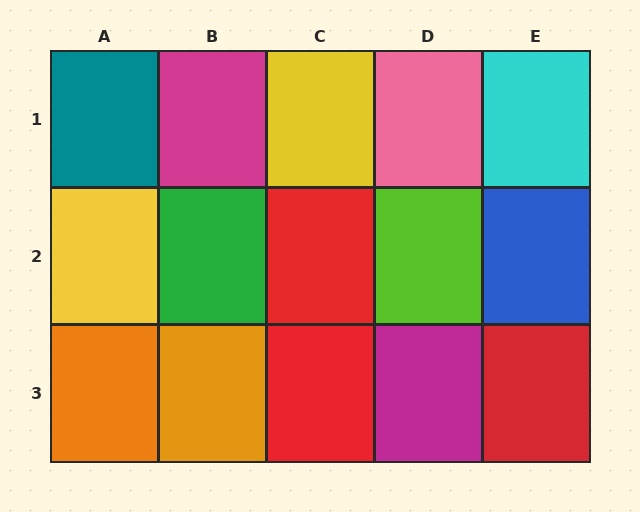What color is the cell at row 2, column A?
Yellow.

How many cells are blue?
1 cell is blue.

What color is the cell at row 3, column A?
Orange.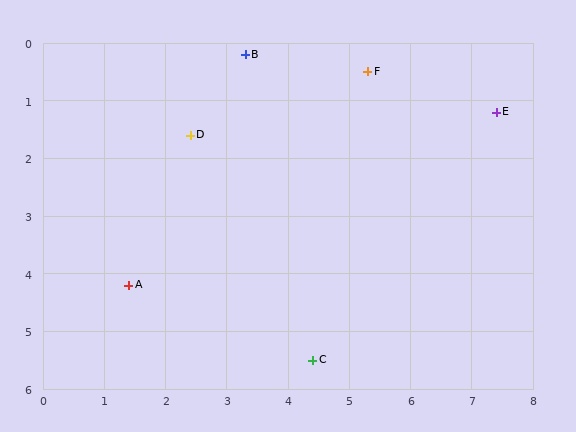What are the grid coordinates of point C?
Point C is at approximately (4.4, 5.5).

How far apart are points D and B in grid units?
Points D and B are about 1.7 grid units apart.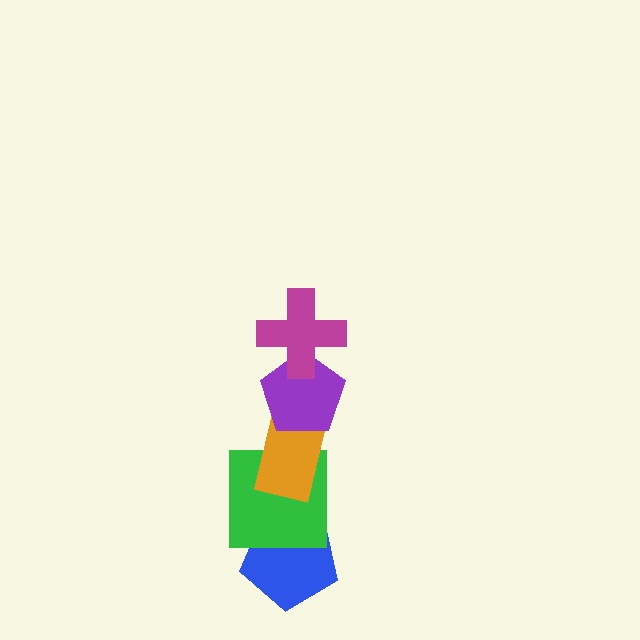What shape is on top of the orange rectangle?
The purple pentagon is on top of the orange rectangle.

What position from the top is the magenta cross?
The magenta cross is 1st from the top.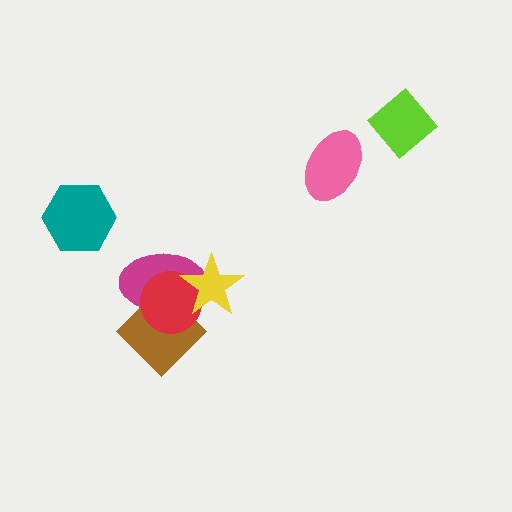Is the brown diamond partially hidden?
Yes, it is partially covered by another shape.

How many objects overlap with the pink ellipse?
0 objects overlap with the pink ellipse.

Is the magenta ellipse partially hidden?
Yes, it is partially covered by another shape.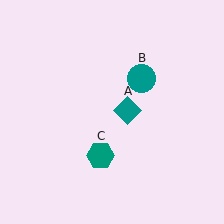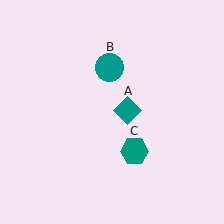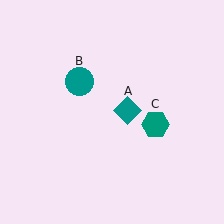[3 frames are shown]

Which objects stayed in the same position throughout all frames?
Teal diamond (object A) remained stationary.